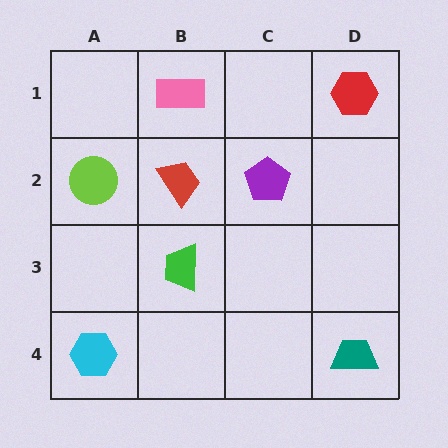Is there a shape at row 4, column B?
No, that cell is empty.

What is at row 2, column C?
A purple pentagon.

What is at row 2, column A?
A lime circle.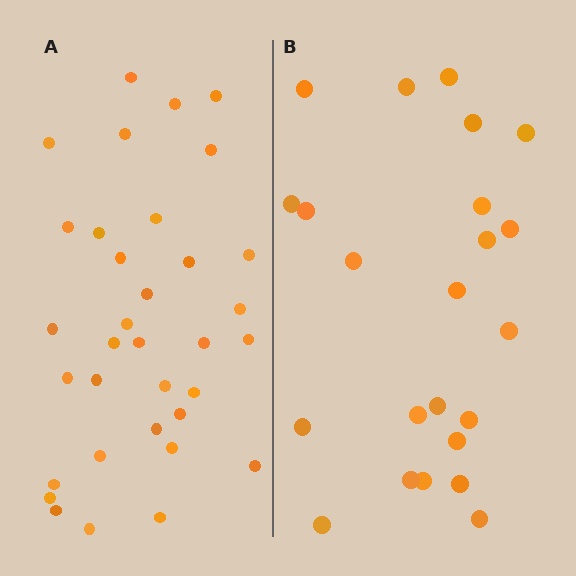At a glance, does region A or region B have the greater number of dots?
Region A (the left region) has more dots.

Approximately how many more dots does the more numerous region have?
Region A has roughly 12 or so more dots than region B.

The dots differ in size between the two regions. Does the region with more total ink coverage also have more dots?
No. Region B has more total ink coverage because its dots are larger, but region A actually contains more individual dots. Total area can be misleading — the number of items is what matters here.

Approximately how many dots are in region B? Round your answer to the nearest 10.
About 20 dots. (The exact count is 23, which rounds to 20.)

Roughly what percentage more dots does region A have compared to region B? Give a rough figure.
About 50% more.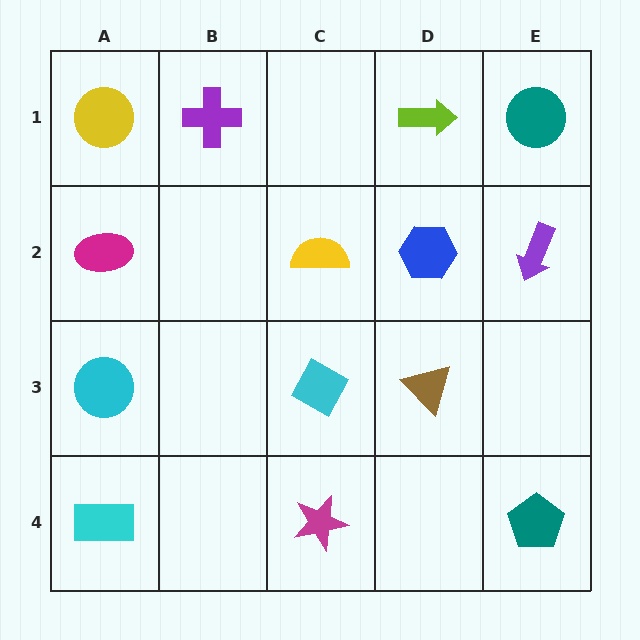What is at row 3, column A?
A cyan circle.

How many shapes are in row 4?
3 shapes.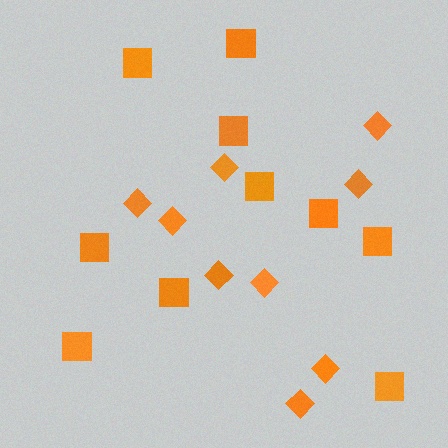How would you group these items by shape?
There are 2 groups: one group of squares (10) and one group of diamonds (9).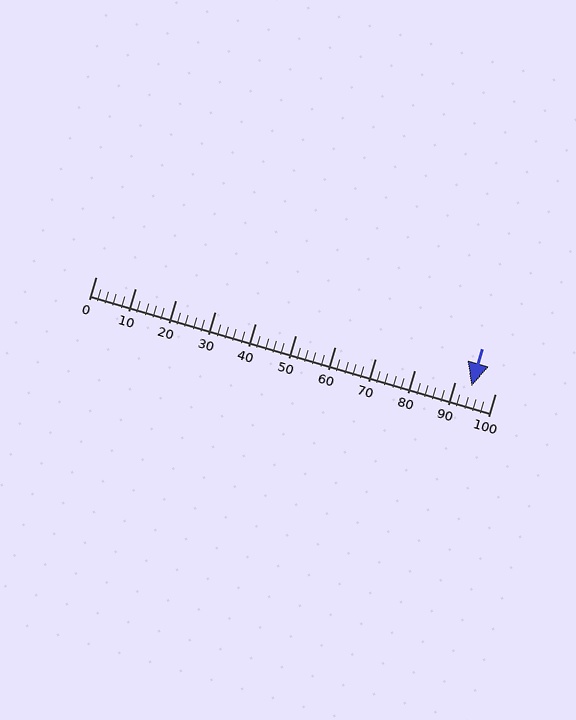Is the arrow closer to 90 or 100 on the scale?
The arrow is closer to 90.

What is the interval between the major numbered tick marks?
The major tick marks are spaced 10 units apart.